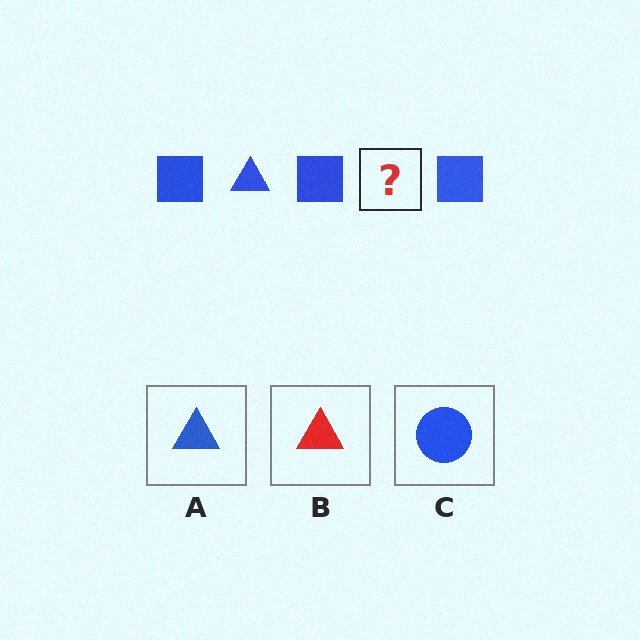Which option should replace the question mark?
Option A.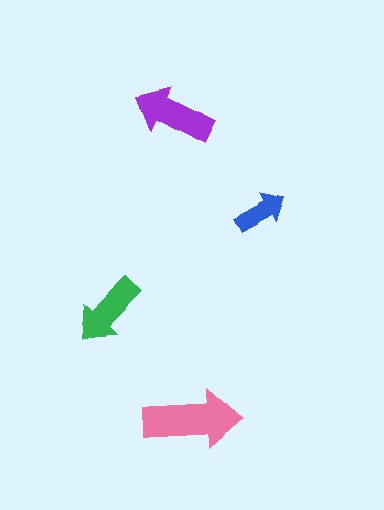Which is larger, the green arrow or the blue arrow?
The green one.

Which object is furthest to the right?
The blue arrow is rightmost.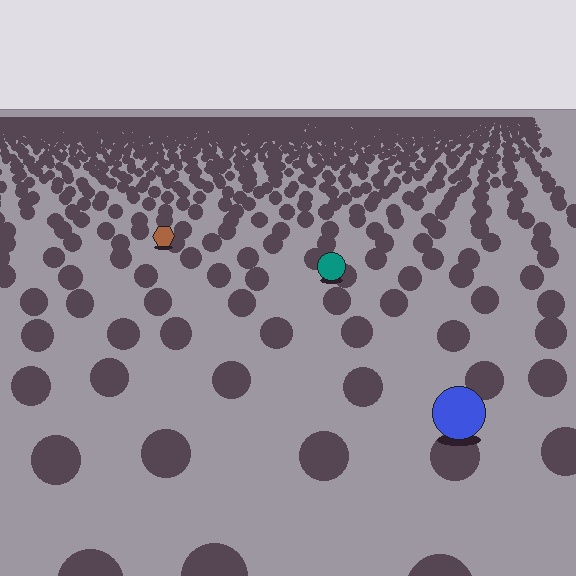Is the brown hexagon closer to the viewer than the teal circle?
No. The teal circle is closer — you can tell from the texture gradient: the ground texture is coarser near it.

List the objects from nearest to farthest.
From nearest to farthest: the blue circle, the teal circle, the brown hexagon.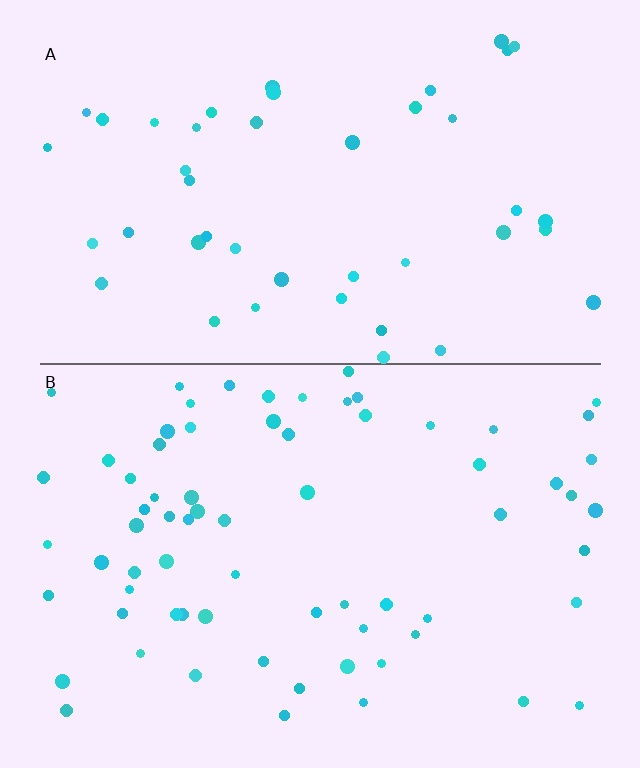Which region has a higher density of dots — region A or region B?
B (the bottom).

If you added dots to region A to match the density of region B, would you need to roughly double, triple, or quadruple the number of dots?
Approximately double.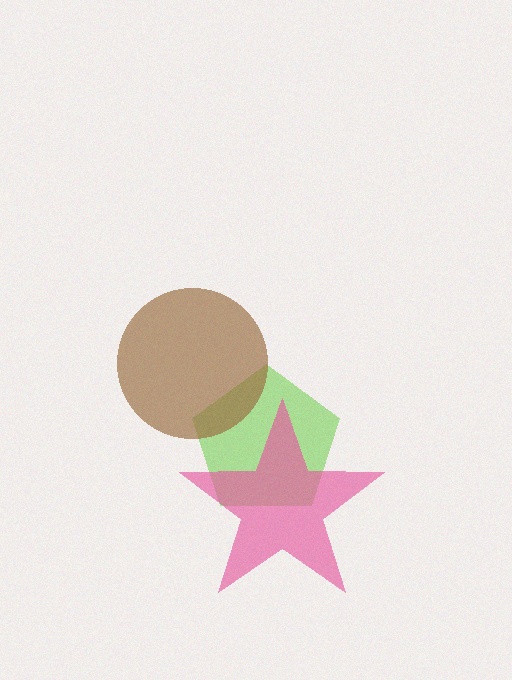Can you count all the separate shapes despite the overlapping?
Yes, there are 3 separate shapes.